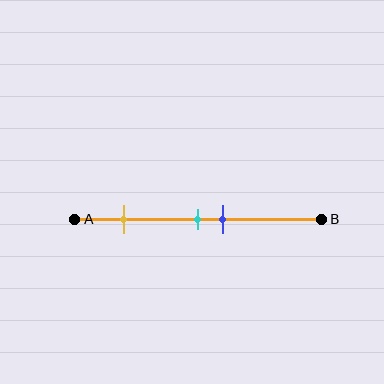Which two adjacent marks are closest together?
The cyan and blue marks are the closest adjacent pair.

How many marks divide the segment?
There are 3 marks dividing the segment.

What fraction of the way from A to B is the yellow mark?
The yellow mark is approximately 20% (0.2) of the way from A to B.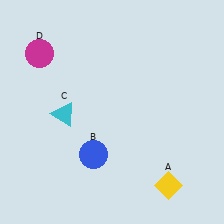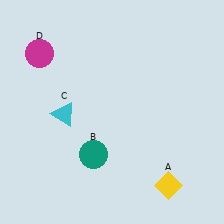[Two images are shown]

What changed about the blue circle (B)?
In Image 1, B is blue. In Image 2, it changed to teal.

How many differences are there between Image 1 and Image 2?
There is 1 difference between the two images.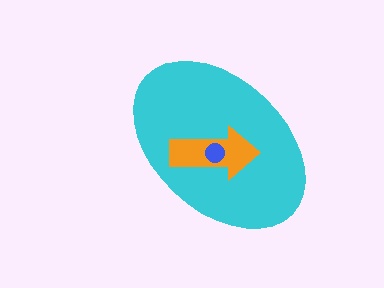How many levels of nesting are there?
3.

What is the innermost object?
The blue circle.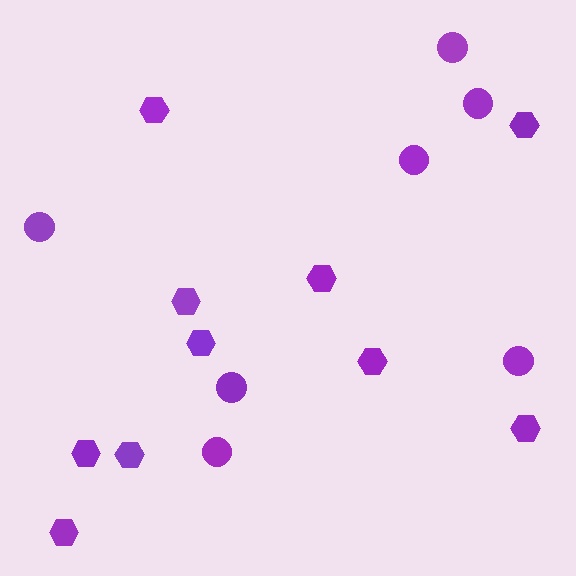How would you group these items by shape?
There are 2 groups: one group of hexagons (10) and one group of circles (7).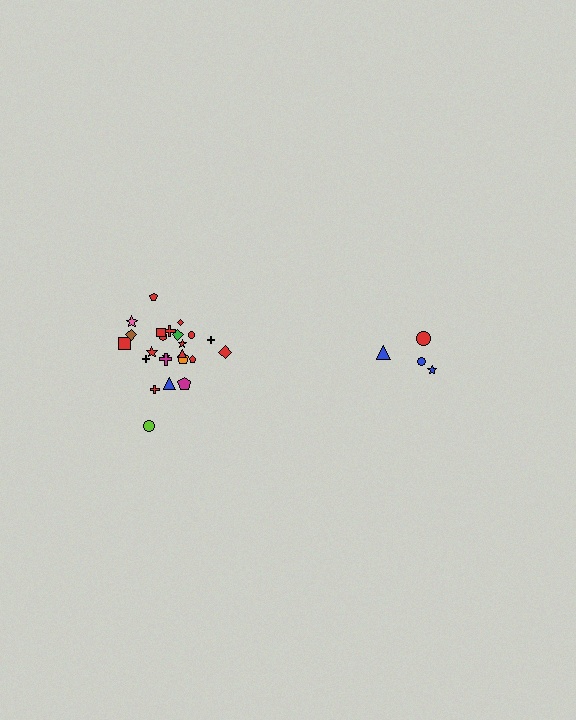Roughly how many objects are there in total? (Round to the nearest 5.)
Roughly 30 objects in total.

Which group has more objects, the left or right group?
The left group.